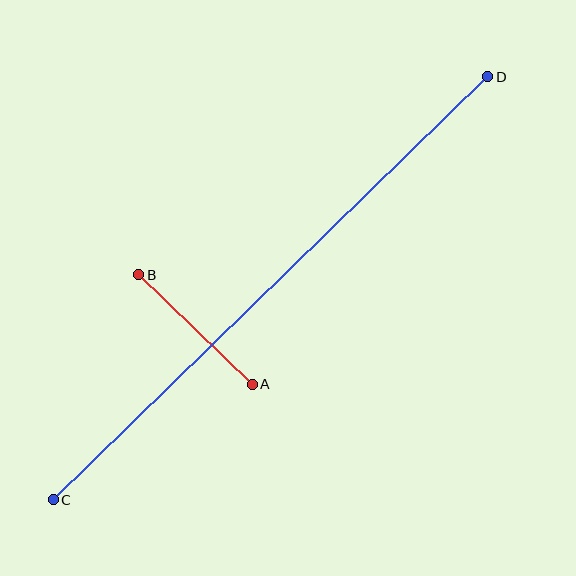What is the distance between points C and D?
The distance is approximately 606 pixels.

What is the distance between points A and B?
The distance is approximately 158 pixels.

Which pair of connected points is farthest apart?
Points C and D are farthest apart.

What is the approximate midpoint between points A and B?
The midpoint is at approximately (196, 330) pixels.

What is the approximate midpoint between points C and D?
The midpoint is at approximately (270, 288) pixels.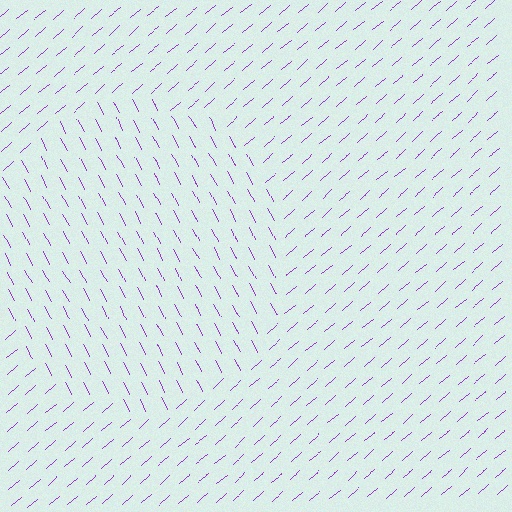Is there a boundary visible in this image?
Yes, there is a texture boundary formed by a change in line orientation.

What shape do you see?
I see a circle.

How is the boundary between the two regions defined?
The boundary is defined purely by a change in line orientation (approximately 76 degrees difference). All lines are the same color and thickness.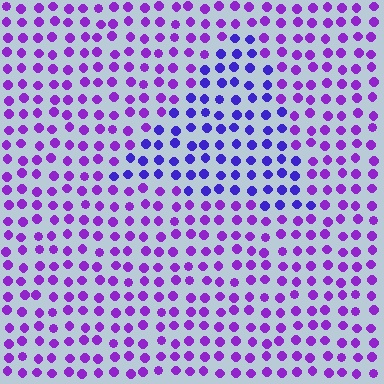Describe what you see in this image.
The image is filled with small purple elements in a uniform arrangement. A triangle-shaped region is visible where the elements are tinted to a slightly different hue, forming a subtle color boundary.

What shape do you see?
I see a triangle.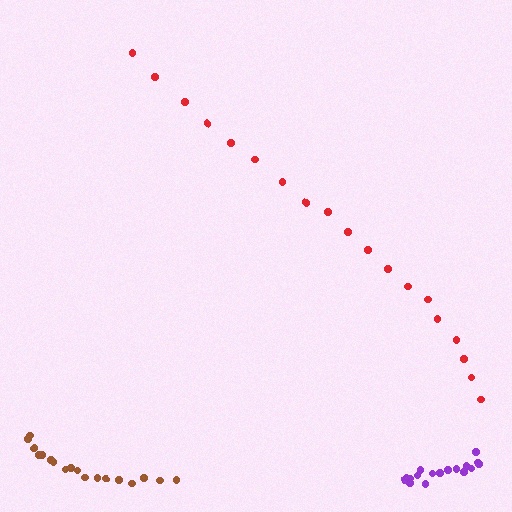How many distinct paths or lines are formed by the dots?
There are 3 distinct paths.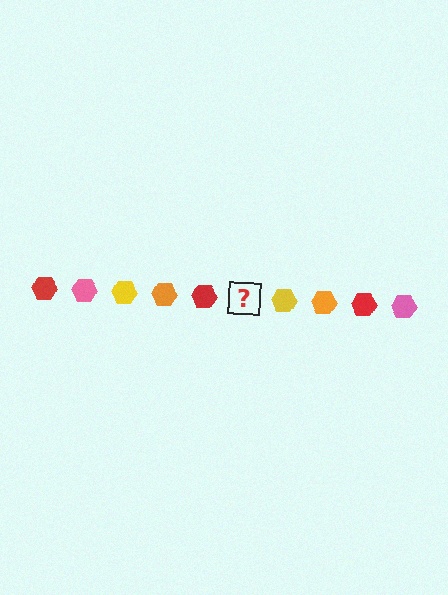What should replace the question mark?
The question mark should be replaced with a pink hexagon.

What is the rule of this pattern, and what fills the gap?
The rule is that the pattern cycles through red, pink, yellow, orange hexagons. The gap should be filled with a pink hexagon.